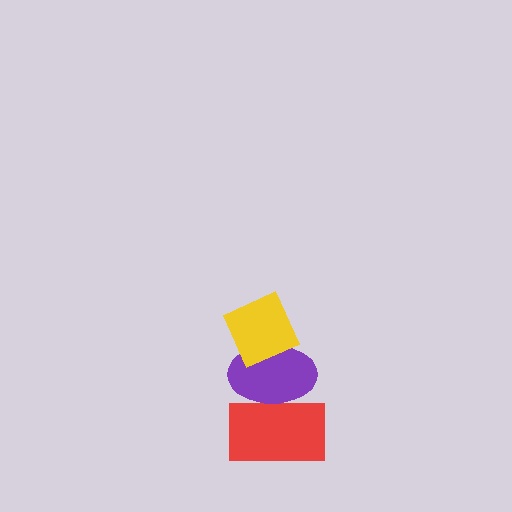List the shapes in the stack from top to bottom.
From top to bottom: the yellow diamond, the purple ellipse, the red rectangle.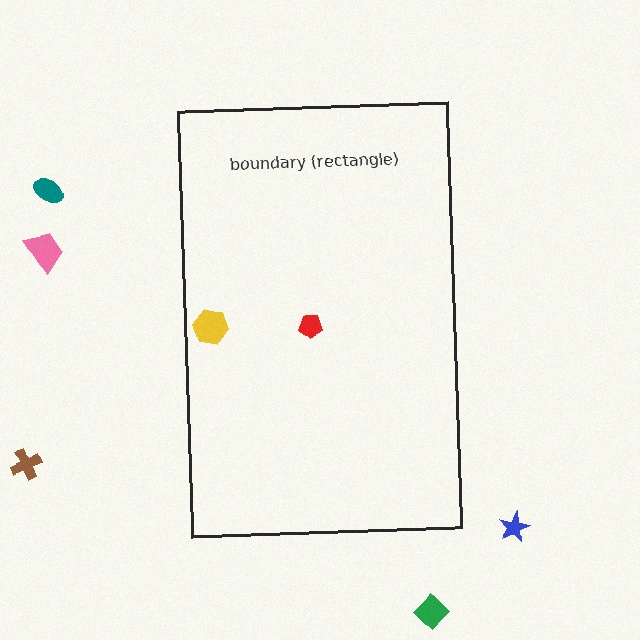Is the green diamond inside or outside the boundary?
Outside.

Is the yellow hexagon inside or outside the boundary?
Inside.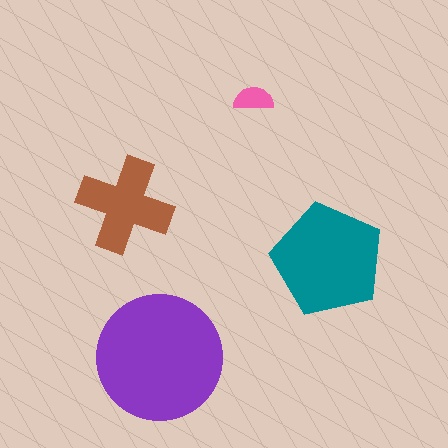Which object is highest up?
The pink semicircle is topmost.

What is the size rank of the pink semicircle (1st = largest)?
4th.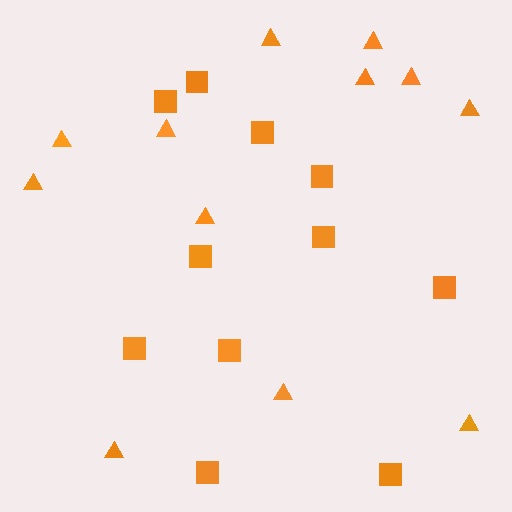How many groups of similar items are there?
There are 2 groups: one group of squares (11) and one group of triangles (12).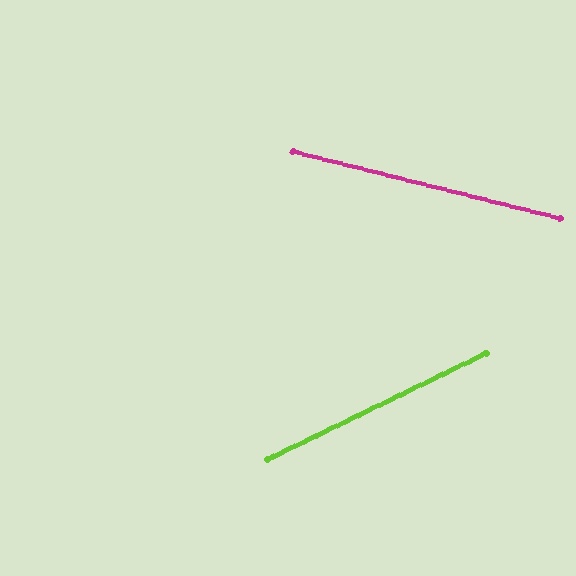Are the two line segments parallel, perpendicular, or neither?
Neither parallel nor perpendicular — they differ by about 40°.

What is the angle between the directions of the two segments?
Approximately 40 degrees.